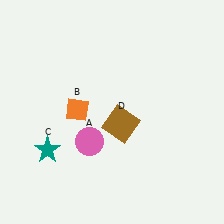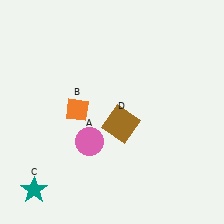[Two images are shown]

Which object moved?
The teal star (C) moved down.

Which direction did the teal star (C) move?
The teal star (C) moved down.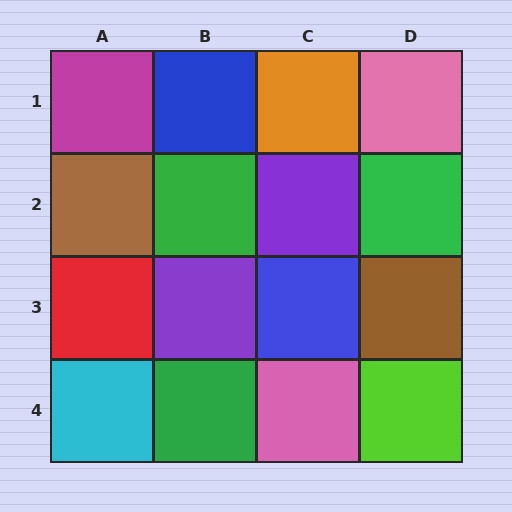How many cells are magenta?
1 cell is magenta.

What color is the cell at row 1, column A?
Magenta.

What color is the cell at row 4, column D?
Lime.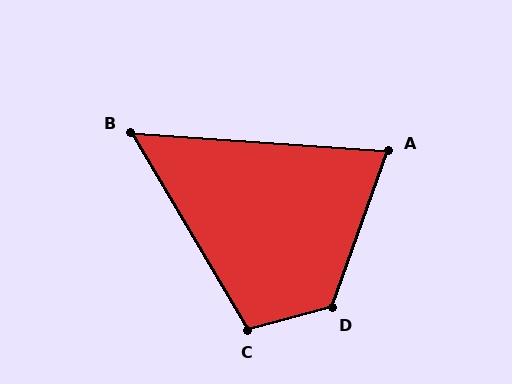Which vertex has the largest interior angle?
D, at approximately 125 degrees.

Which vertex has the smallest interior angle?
B, at approximately 55 degrees.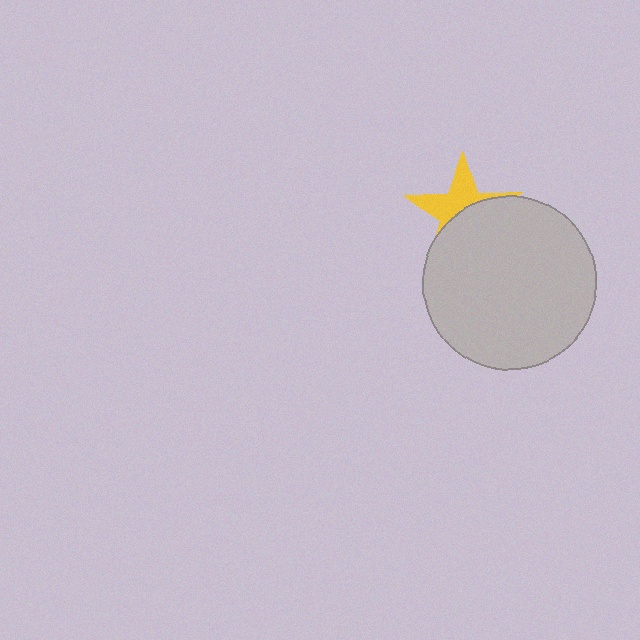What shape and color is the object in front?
The object in front is a light gray circle.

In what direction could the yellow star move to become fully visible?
The yellow star could move up. That would shift it out from behind the light gray circle entirely.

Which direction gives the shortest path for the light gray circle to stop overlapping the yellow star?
Moving down gives the shortest separation.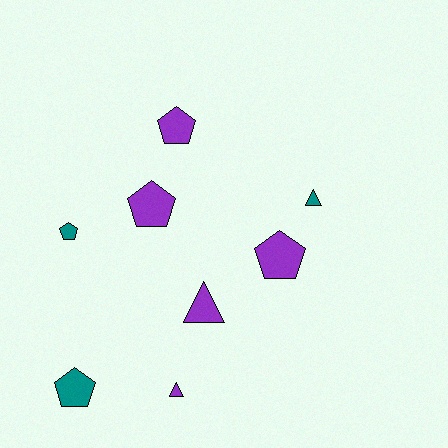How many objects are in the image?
There are 8 objects.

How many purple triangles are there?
There are 2 purple triangles.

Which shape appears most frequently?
Pentagon, with 5 objects.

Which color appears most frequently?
Purple, with 5 objects.